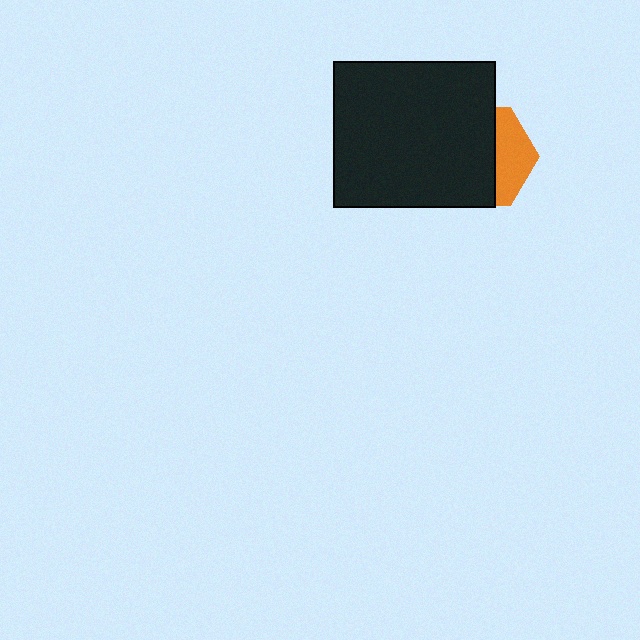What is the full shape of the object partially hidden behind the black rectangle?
The partially hidden object is an orange hexagon.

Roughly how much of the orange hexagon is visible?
A small part of it is visible (roughly 35%).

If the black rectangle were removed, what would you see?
You would see the complete orange hexagon.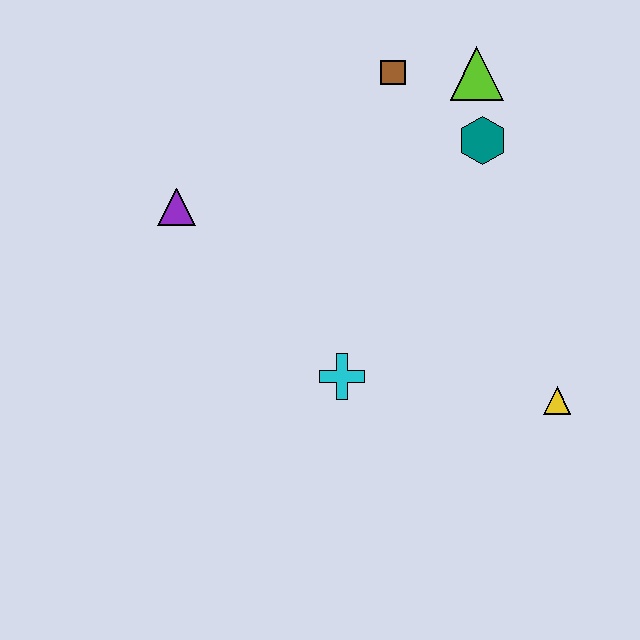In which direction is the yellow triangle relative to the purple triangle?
The yellow triangle is to the right of the purple triangle.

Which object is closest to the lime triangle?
The teal hexagon is closest to the lime triangle.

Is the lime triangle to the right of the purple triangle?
Yes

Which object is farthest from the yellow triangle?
The purple triangle is farthest from the yellow triangle.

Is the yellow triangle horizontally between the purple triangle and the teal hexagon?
No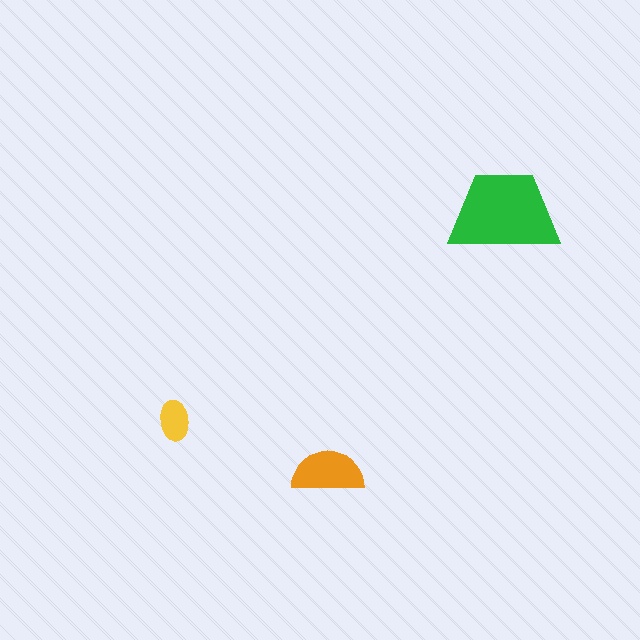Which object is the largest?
The green trapezoid.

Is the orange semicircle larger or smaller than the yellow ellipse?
Larger.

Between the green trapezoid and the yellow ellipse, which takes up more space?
The green trapezoid.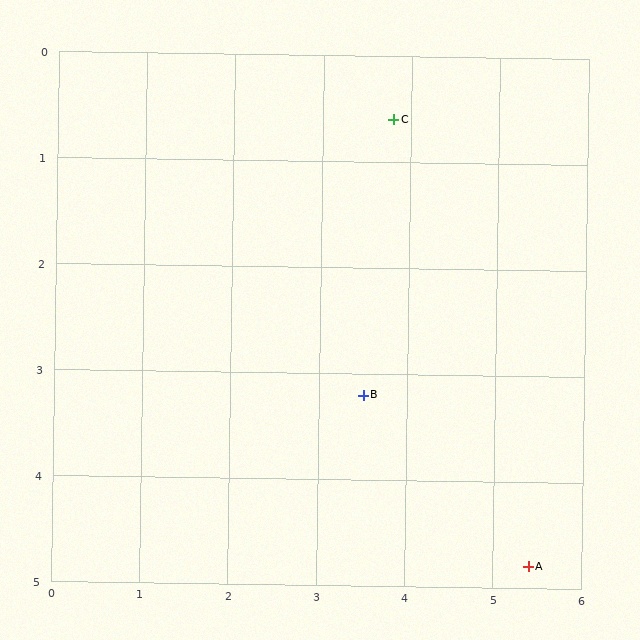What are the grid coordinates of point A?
Point A is at approximately (5.4, 4.8).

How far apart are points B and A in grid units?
Points B and A are about 2.5 grid units apart.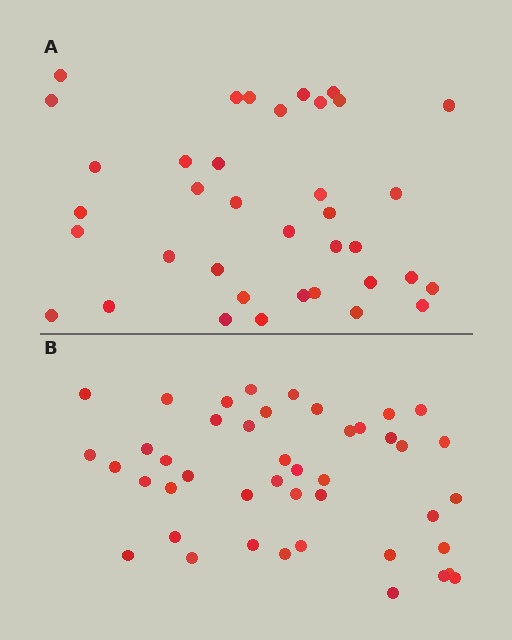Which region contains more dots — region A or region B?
Region B (the bottom region) has more dots.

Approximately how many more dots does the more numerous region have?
Region B has roughly 8 or so more dots than region A.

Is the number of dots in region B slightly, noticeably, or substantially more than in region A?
Region B has only slightly more — the two regions are fairly close. The ratio is roughly 1.2 to 1.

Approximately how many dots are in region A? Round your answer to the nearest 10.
About 40 dots. (The exact count is 37, which rounds to 40.)